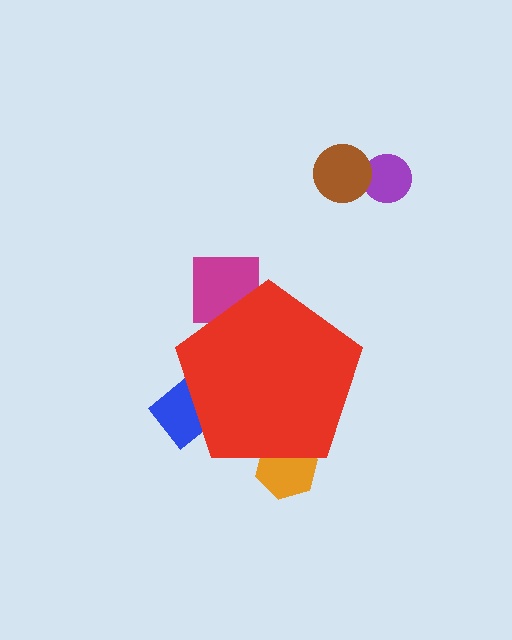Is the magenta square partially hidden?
Yes, the magenta square is partially hidden behind the red pentagon.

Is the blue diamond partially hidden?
Yes, the blue diamond is partially hidden behind the red pentagon.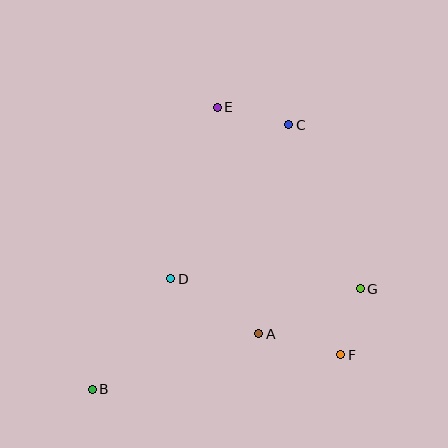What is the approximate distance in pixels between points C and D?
The distance between C and D is approximately 194 pixels.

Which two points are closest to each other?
Points F and G are closest to each other.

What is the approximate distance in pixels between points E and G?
The distance between E and G is approximately 231 pixels.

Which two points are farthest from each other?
Points B and C are farthest from each other.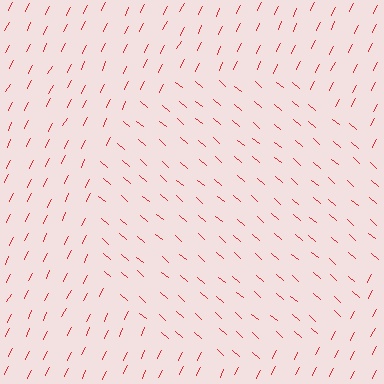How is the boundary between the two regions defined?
The boundary is defined purely by a change in line orientation (approximately 76 degrees difference). All lines are the same color and thickness.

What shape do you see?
I see a circle.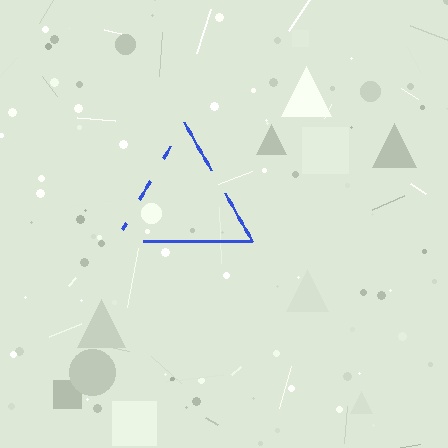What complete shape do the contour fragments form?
The contour fragments form a triangle.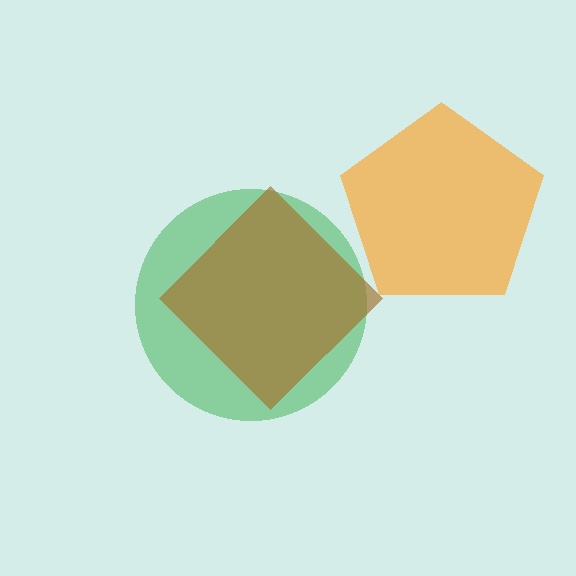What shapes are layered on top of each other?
The layered shapes are: a green circle, an orange pentagon, a brown diamond.